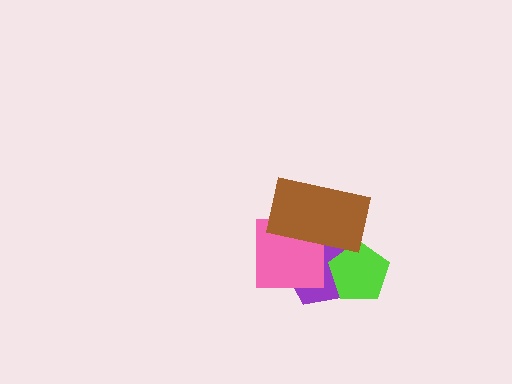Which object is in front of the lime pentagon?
The brown rectangle is in front of the lime pentagon.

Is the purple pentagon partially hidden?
Yes, it is partially covered by another shape.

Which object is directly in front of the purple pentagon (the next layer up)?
The lime pentagon is directly in front of the purple pentagon.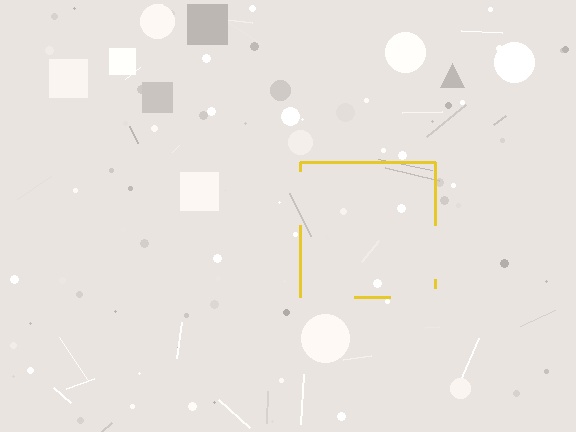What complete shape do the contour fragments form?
The contour fragments form a square.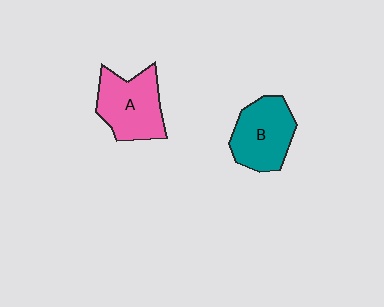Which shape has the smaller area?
Shape B (teal).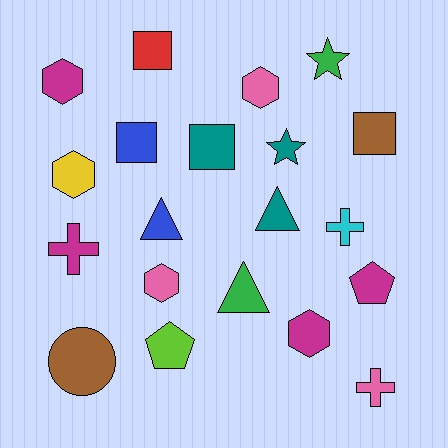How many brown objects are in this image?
There are 2 brown objects.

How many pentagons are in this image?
There are 2 pentagons.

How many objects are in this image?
There are 20 objects.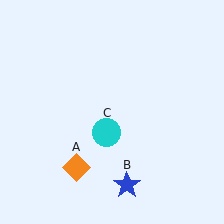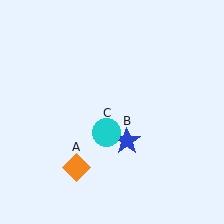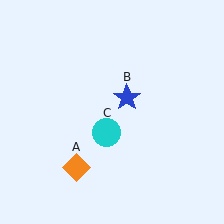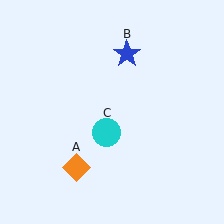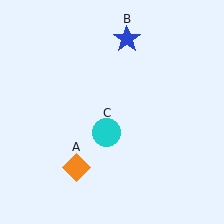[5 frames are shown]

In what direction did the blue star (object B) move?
The blue star (object B) moved up.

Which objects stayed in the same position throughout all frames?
Orange diamond (object A) and cyan circle (object C) remained stationary.